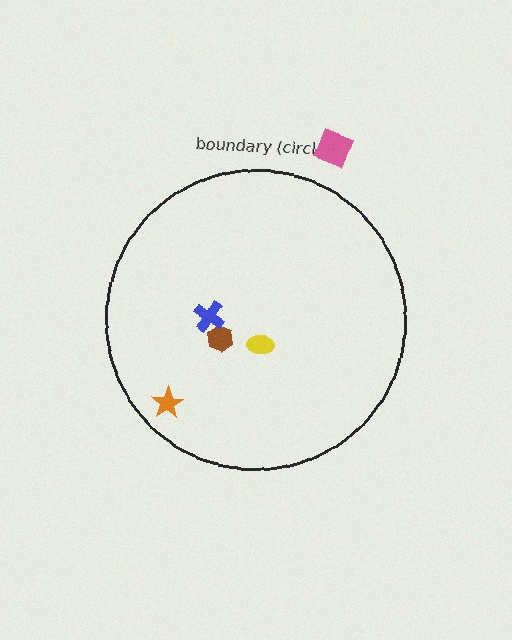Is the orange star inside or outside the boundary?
Inside.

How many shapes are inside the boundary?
4 inside, 1 outside.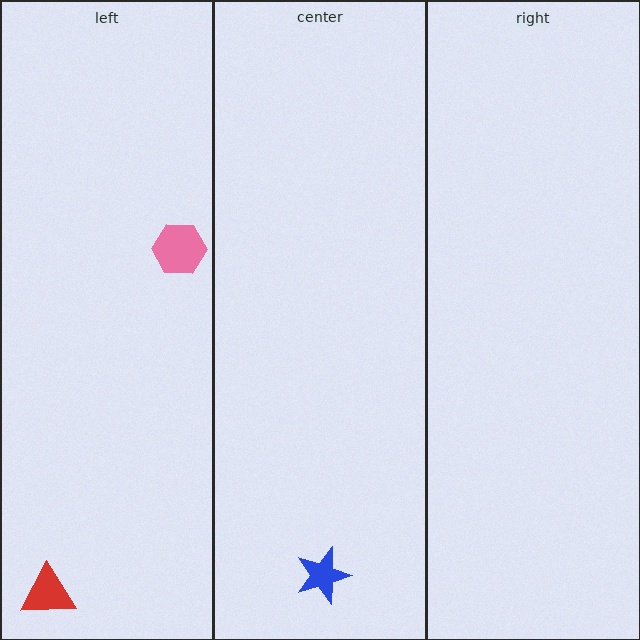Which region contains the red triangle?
The left region.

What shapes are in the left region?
The red triangle, the pink hexagon.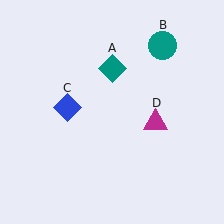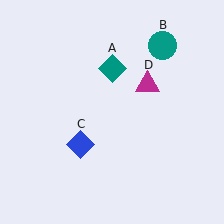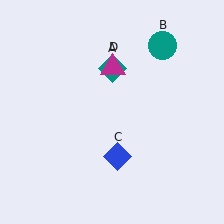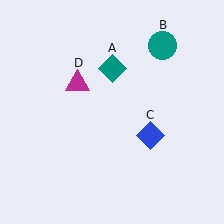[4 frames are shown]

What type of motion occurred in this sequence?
The blue diamond (object C), magenta triangle (object D) rotated counterclockwise around the center of the scene.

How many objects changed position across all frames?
2 objects changed position: blue diamond (object C), magenta triangle (object D).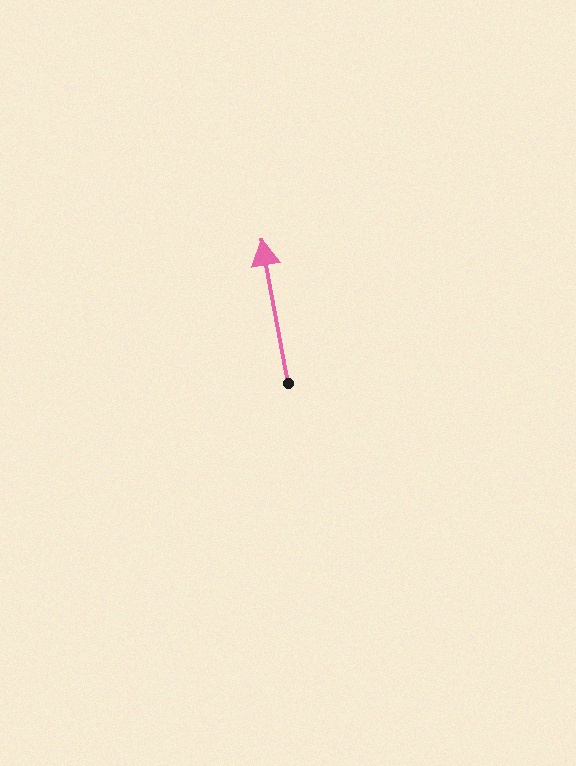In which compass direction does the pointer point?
North.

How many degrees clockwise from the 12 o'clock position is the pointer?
Approximately 349 degrees.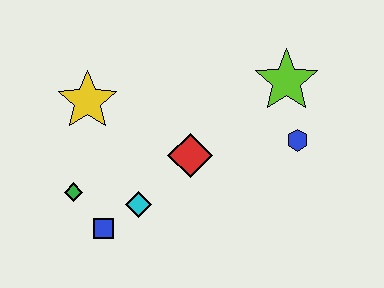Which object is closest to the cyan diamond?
The blue square is closest to the cyan diamond.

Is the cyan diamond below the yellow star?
Yes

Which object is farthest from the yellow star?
The blue hexagon is farthest from the yellow star.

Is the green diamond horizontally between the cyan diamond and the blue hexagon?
No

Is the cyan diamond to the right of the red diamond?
No